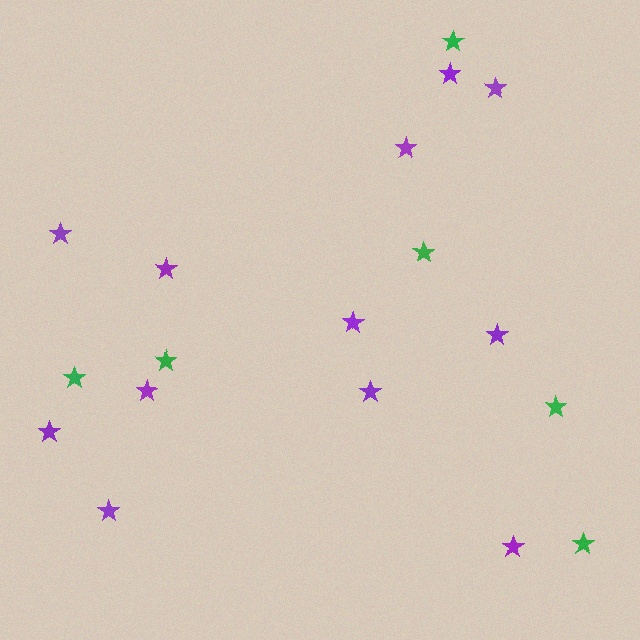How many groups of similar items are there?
There are 2 groups: one group of green stars (6) and one group of purple stars (12).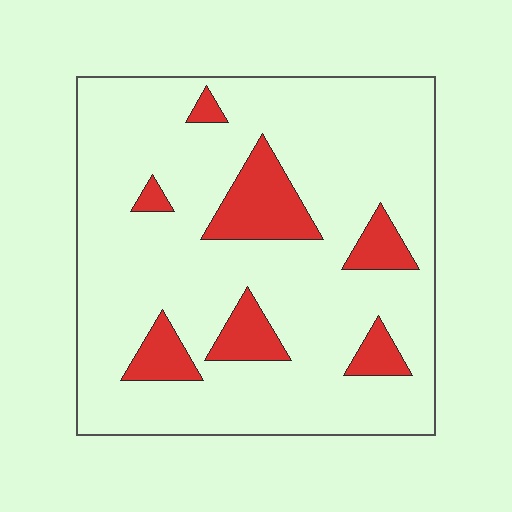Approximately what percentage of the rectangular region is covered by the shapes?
Approximately 15%.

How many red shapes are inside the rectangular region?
7.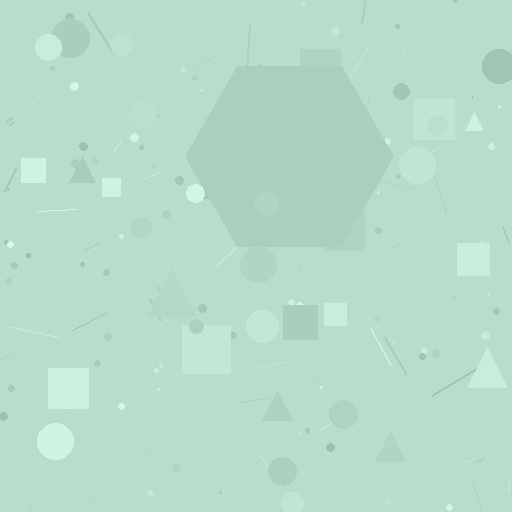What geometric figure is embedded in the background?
A hexagon is embedded in the background.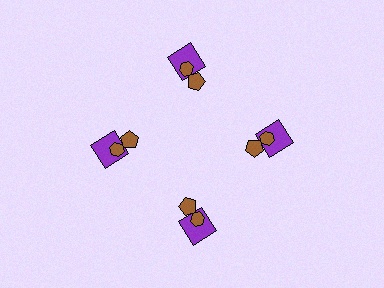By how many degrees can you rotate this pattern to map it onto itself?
The pattern maps onto itself every 90 degrees of rotation.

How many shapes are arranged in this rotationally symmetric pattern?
There are 12 shapes, arranged in 4 groups of 3.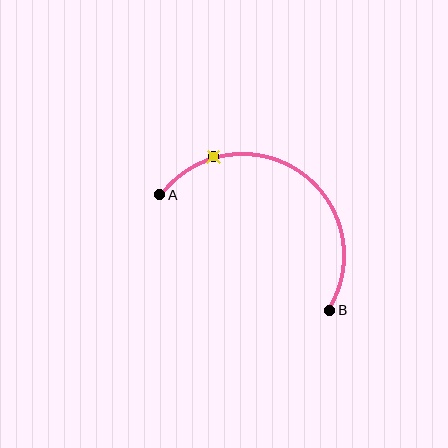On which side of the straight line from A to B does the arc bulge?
The arc bulges above and to the right of the straight line connecting A and B.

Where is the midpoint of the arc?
The arc midpoint is the point on the curve farthest from the straight line joining A and B. It sits above and to the right of that line.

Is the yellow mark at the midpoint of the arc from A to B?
No. The yellow mark lies on the arc but is closer to endpoint A. The arc midpoint would be at the point on the curve equidistant along the arc from both A and B.